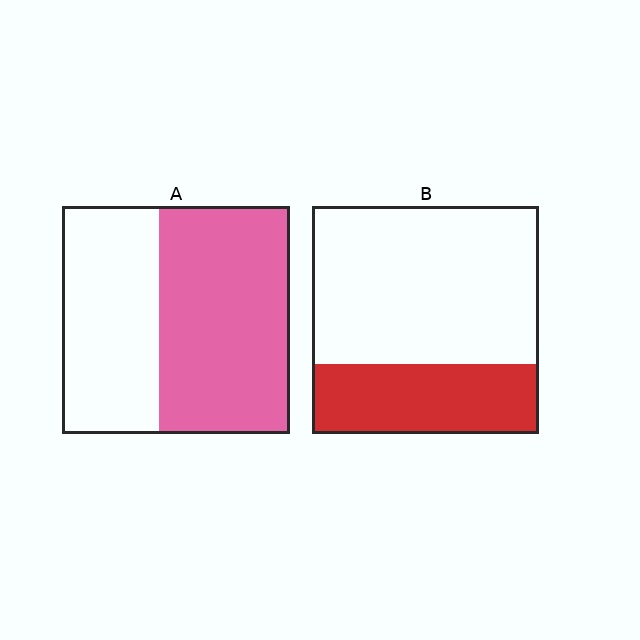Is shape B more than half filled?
No.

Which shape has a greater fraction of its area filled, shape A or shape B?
Shape A.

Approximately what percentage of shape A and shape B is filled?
A is approximately 55% and B is approximately 30%.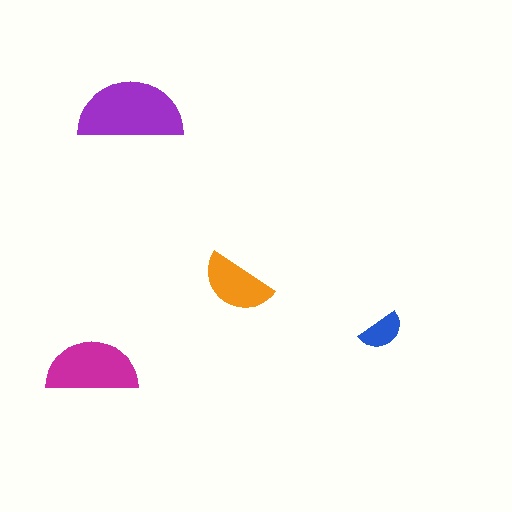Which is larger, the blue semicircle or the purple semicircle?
The purple one.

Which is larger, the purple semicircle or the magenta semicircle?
The purple one.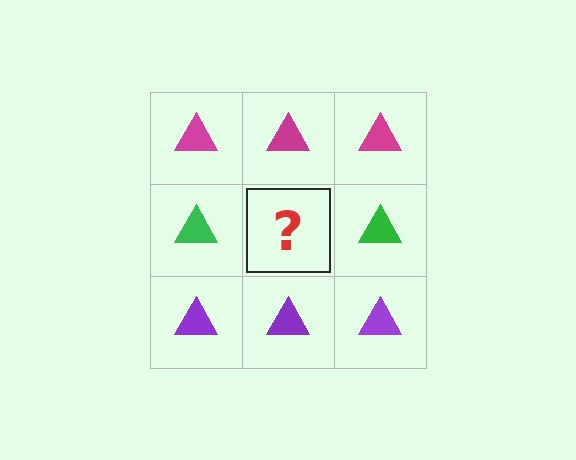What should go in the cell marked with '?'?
The missing cell should contain a green triangle.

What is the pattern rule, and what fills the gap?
The rule is that each row has a consistent color. The gap should be filled with a green triangle.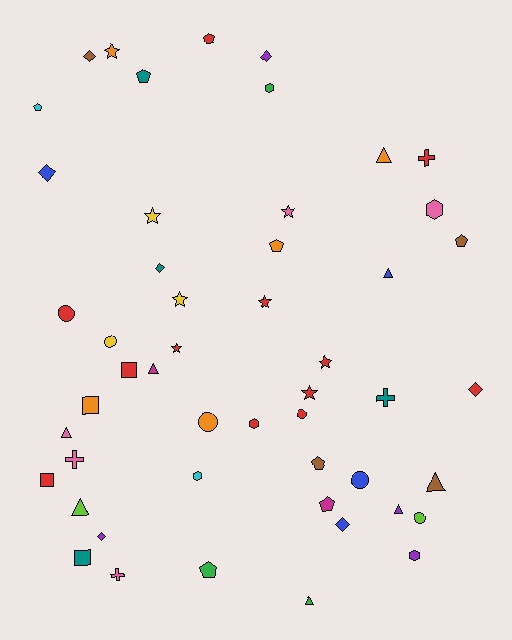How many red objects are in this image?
There are 12 red objects.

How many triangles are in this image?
There are 8 triangles.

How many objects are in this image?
There are 50 objects.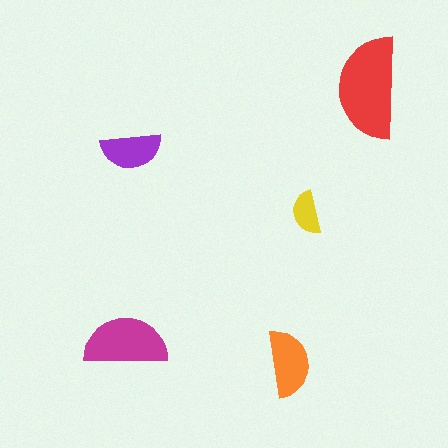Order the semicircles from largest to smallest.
the red one, the magenta one, the orange one, the purple one, the yellow one.